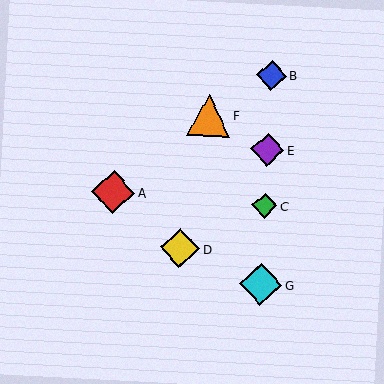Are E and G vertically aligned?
Yes, both are at x≈268.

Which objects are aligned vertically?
Objects B, C, E, G are aligned vertically.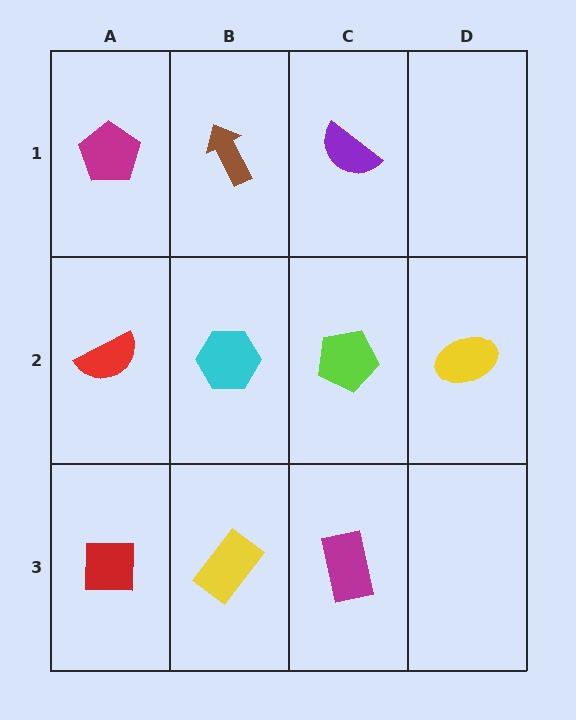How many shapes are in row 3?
3 shapes.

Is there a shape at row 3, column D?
No, that cell is empty.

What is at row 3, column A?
A red square.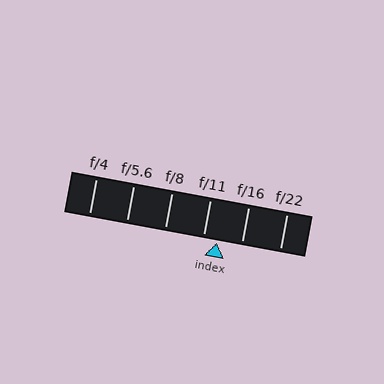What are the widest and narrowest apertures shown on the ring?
The widest aperture shown is f/4 and the narrowest is f/22.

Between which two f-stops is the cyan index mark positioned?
The index mark is between f/11 and f/16.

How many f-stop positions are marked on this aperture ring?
There are 6 f-stop positions marked.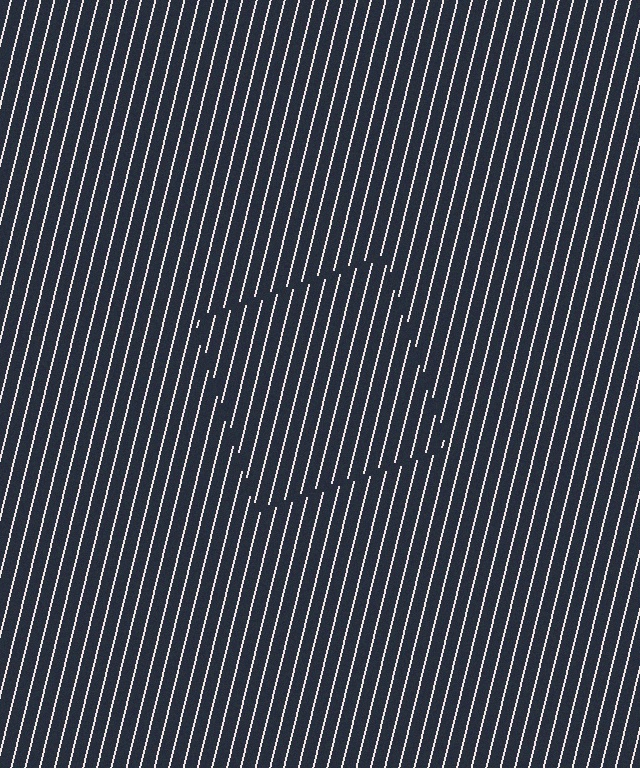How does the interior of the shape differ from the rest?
The interior of the shape contains the same grating, shifted by half a period — the contour is defined by the phase discontinuity where line-ends from the inner and outer gratings abut.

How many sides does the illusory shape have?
4 sides — the line-ends trace a square.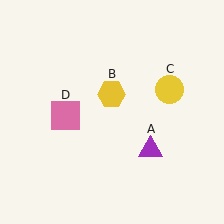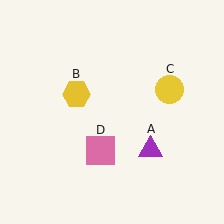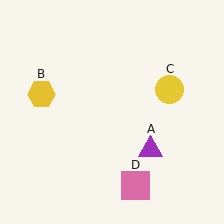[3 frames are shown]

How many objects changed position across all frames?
2 objects changed position: yellow hexagon (object B), pink square (object D).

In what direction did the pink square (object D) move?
The pink square (object D) moved down and to the right.